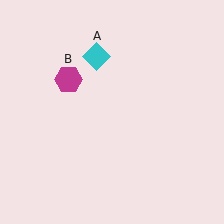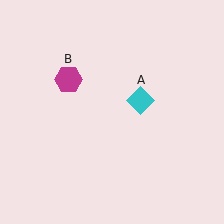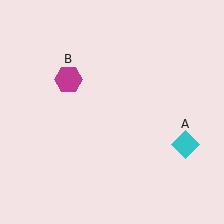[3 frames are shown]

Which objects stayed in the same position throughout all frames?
Magenta hexagon (object B) remained stationary.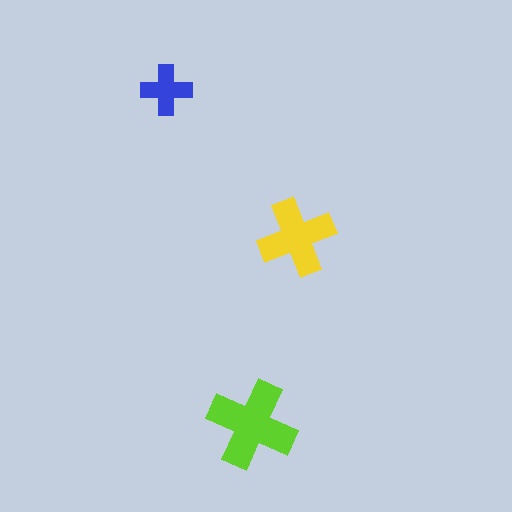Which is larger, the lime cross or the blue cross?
The lime one.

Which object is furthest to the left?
The blue cross is leftmost.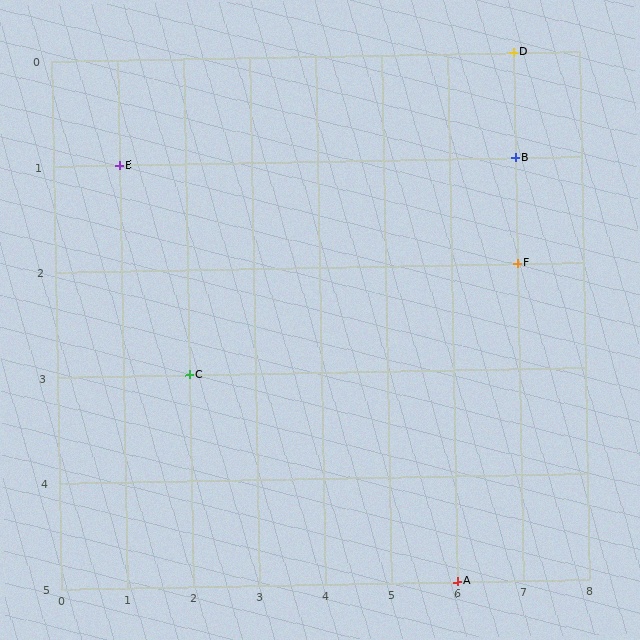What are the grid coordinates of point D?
Point D is at grid coordinates (7, 0).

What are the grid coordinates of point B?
Point B is at grid coordinates (7, 1).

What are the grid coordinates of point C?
Point C is at grid coordinates (2, 3).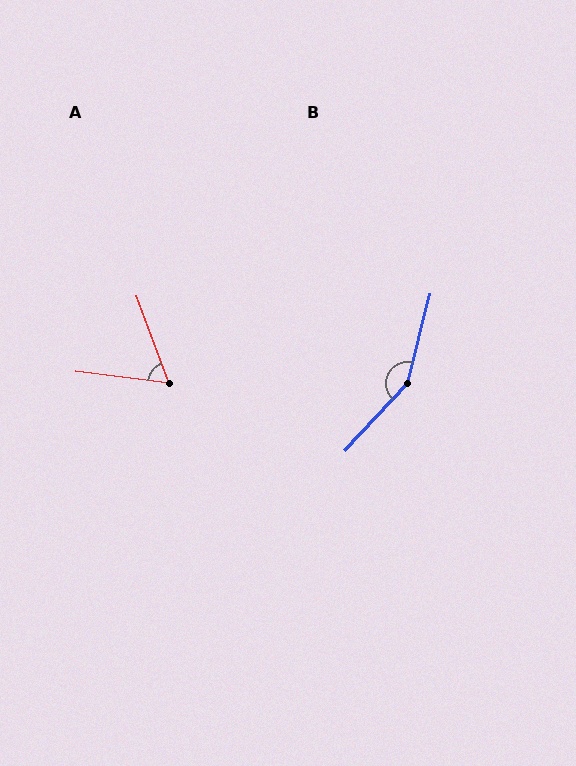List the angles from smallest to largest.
A (62°), B (152°).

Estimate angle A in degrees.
Approximately 62 degrees.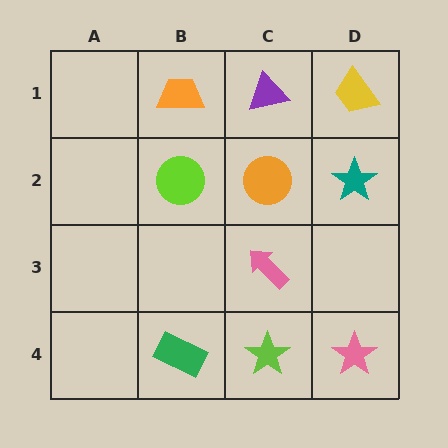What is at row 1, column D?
A yellow trapezoid.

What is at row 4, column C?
A lime star.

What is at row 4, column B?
A green rectangle.